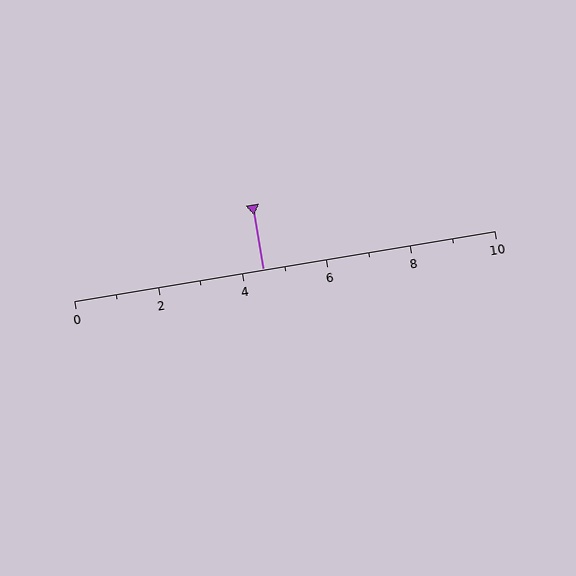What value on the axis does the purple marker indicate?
The marker indicates approximately 4.5.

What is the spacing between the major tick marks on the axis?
The major ticks are spaced 2 apart.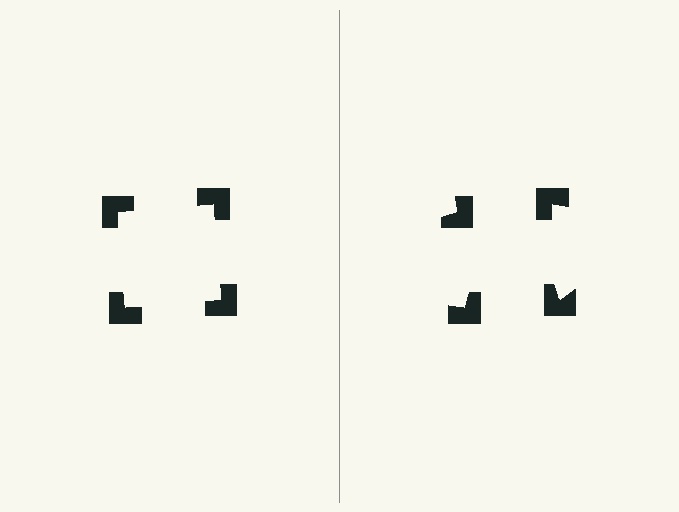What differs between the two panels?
The notched squares are positioned identically on both sides; only the wedge orientations differ. On the left they align to a square; on the right they are misaligned.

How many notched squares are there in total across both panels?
8 — 4 on each side.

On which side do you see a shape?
An illusory square appears on the left side. On the right side the wedge cuts are rotated, so no coherent shape forms.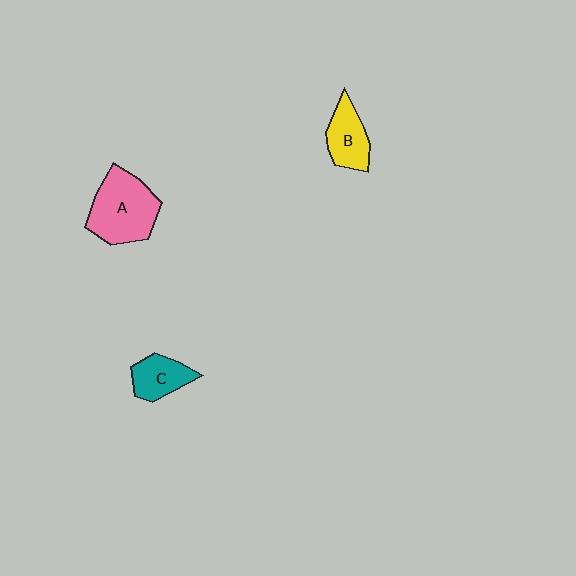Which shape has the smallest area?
Shape C (teal).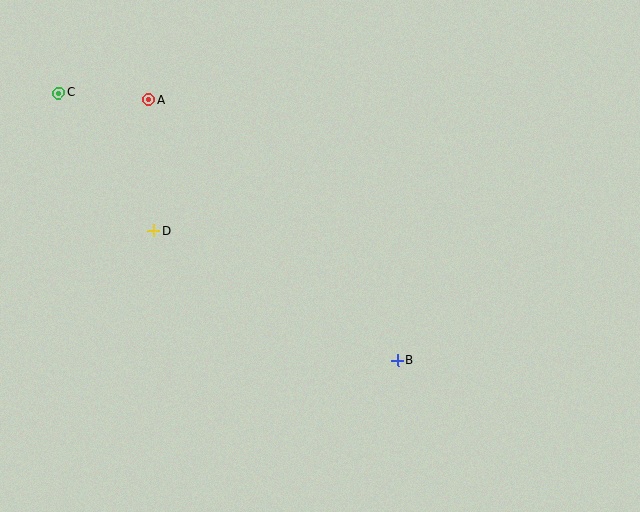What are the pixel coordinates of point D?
Point D is at (153, 231).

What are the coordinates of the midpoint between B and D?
The midpoint between B and D is at (275, 296).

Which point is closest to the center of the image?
Point B at (398, 360) is closest to the center.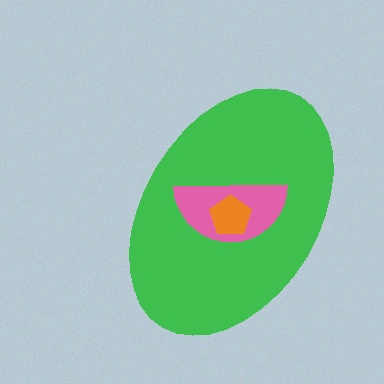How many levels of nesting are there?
3.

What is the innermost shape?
The orange pentagon.